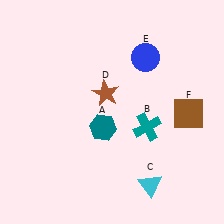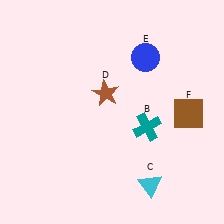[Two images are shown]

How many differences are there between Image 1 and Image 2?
There is 1 difference between the two images.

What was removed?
The teal hexagon (A) was removed in Image 2.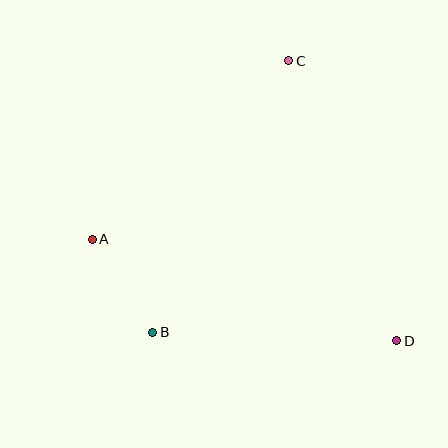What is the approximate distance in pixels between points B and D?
The distance between B and D is approximately 244 pixels.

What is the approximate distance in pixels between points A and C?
The distance between A and C is approximately 265 pixels.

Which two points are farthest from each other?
Points A and D are farthest from each other.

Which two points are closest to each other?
Points A and B are closest to each other.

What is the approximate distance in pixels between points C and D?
The distance between C and D is approximately 300 pixels.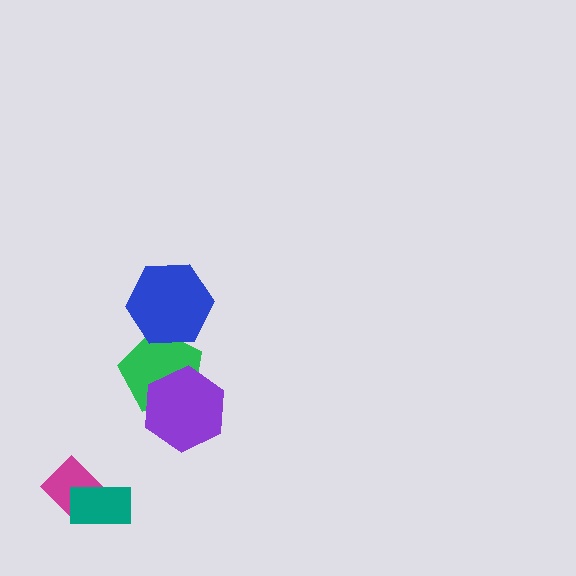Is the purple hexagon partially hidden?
No, no other shape covers it.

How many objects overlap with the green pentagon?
2 objects overlap with the green pentagon.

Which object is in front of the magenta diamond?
The teal rectangle is in front of the magenta diamond.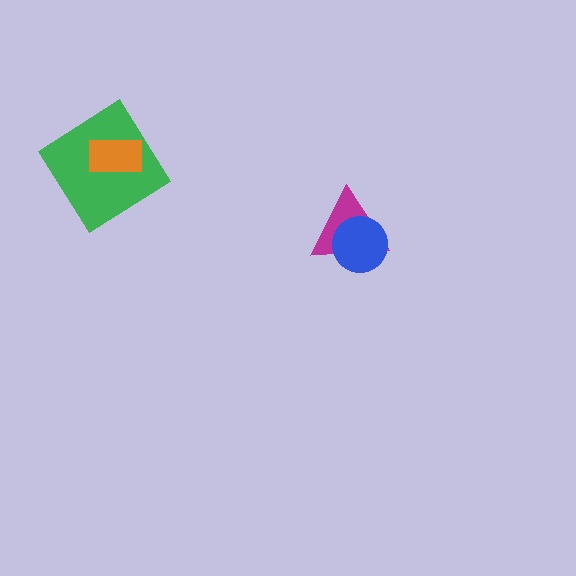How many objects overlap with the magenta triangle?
1 object overlaps with the magenta triangle.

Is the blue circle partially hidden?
No, no other shape covers it.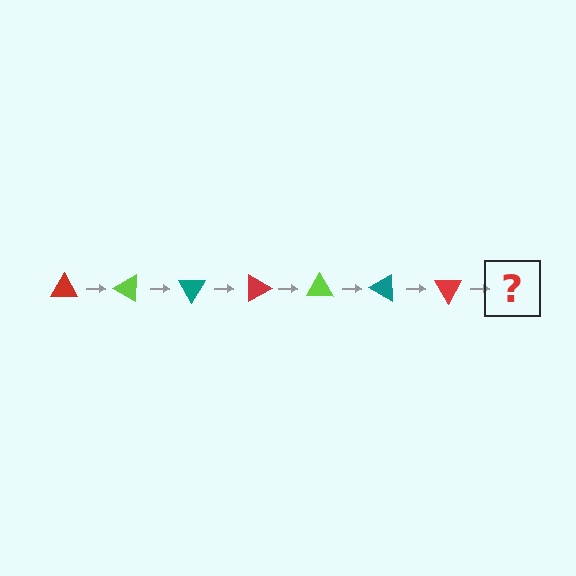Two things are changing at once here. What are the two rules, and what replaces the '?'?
The two rules are that it rotates 30 degrees each step and the color cycles through red, lime, and teal. The '?' should be a lime triangle, rotated 210 degrees from the start.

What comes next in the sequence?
The next element should be a lime triangle, rotated 210 degrees from the start.